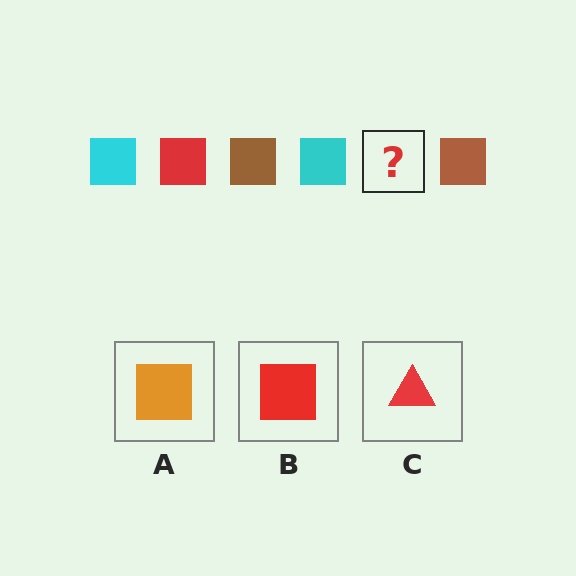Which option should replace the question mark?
Option B.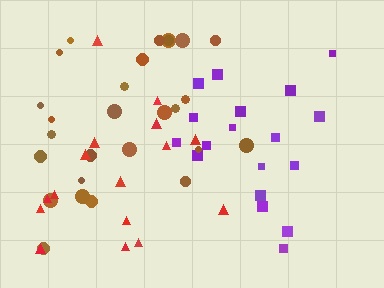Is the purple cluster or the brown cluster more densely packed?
Brown.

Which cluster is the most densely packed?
Brown.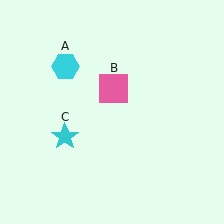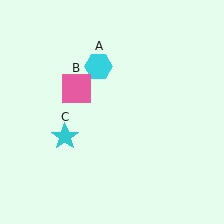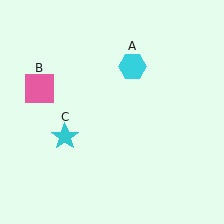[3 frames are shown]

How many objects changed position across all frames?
2 objects changed position: cyan hexagon (object A), pink square (object B).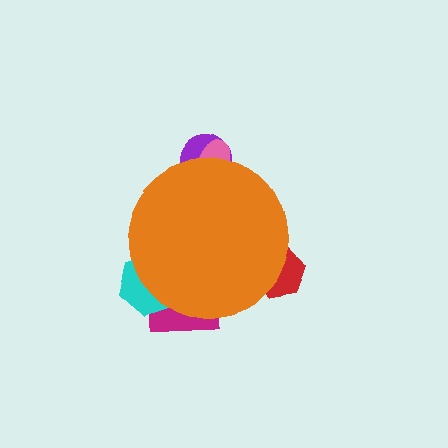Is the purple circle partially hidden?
Yes, the purple circle is partially hidden behind the orange circle.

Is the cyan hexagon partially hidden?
Yes, the cyan hexagon is partially hidden behind the orange circle.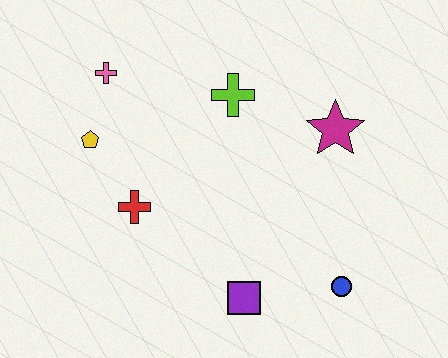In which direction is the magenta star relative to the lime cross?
The magenta star is to the right of the lime cross.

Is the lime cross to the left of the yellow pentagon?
No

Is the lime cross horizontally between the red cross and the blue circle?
Yes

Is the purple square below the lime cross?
Yes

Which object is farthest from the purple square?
The pink cross is farthest from the purple square.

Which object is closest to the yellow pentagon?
The pink cross is closest to the yellow pentagon.